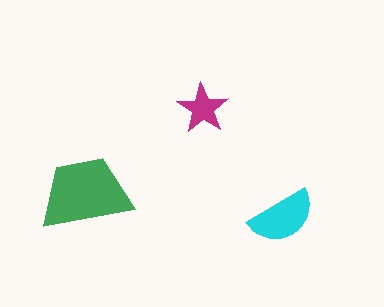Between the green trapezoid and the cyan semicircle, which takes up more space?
The green trapezoid.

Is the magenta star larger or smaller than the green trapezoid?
Smaller.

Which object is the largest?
The green trapezoid.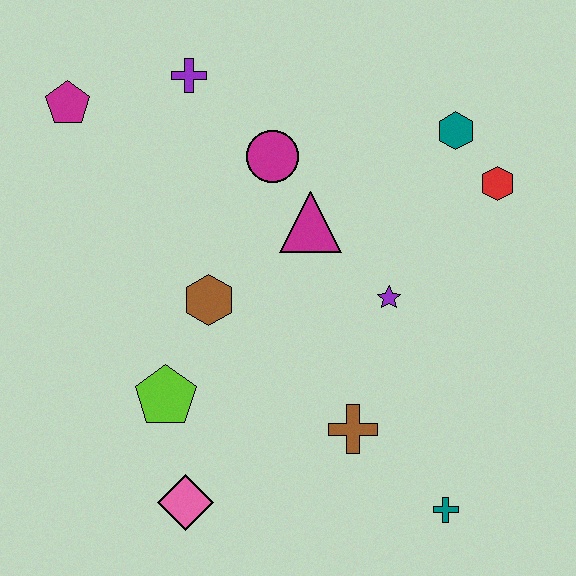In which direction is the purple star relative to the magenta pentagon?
The purple star is to the right of the magenta pentagon.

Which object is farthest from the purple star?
The magenta pentagon is farthest from the purple star.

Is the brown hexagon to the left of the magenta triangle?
Yes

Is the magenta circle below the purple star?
No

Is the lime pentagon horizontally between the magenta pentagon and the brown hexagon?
Yes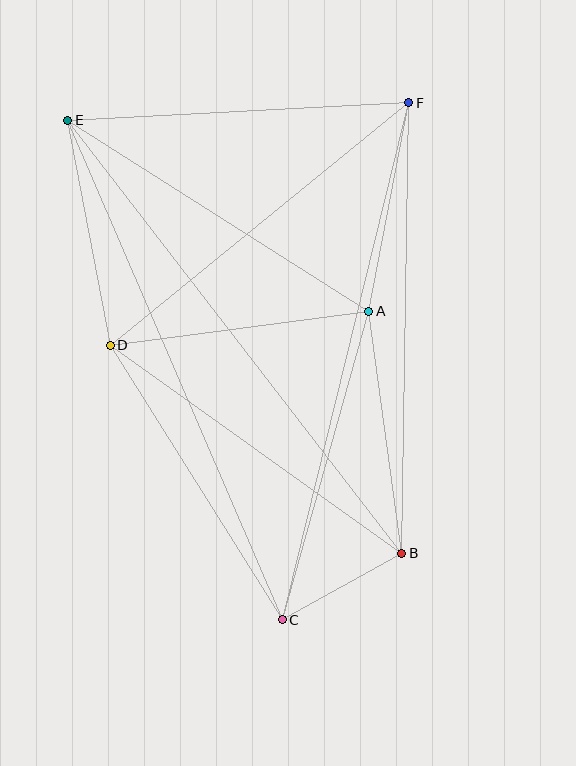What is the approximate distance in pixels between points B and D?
The distance between B and D is approximately 358 pixels.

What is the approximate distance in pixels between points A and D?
The distance between A and D is approximately 260 pixels.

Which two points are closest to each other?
Points B and C are closest to each other.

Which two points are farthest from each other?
Points B and E are farthest from each other.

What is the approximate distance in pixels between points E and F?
The distance between E and F is approximately 341 pixels.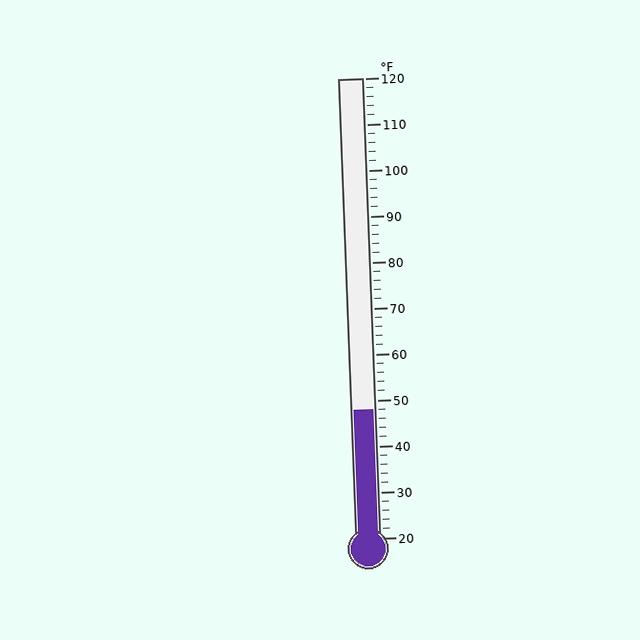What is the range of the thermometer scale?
The thermometer scale ranges from 20°F to 120°F.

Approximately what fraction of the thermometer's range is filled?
The thermometer is filled to approximately 30% of its range.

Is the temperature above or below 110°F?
The temperature is below 110°F.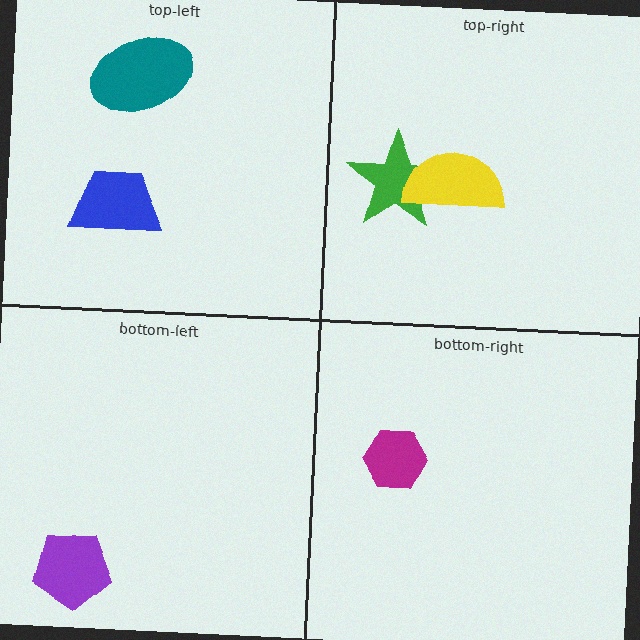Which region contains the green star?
The top-right region.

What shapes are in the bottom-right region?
The magenta hexagon.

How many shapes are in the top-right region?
2.